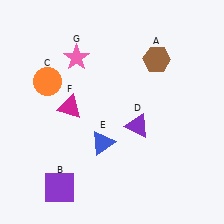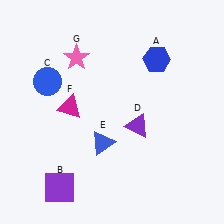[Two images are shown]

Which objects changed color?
A changed from brown to blue. C changed from orange to blue.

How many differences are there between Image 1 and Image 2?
There are 2 differences between the two images.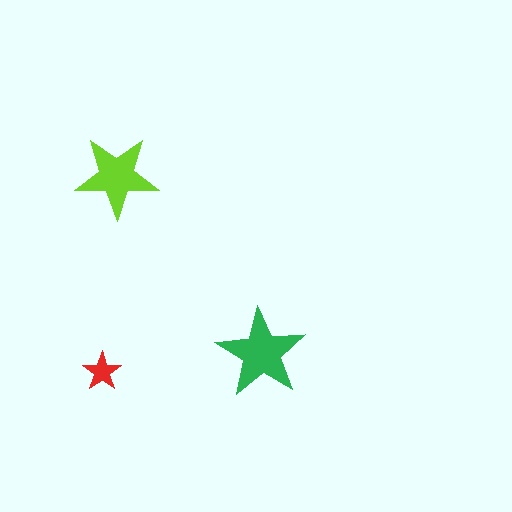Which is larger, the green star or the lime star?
The green one.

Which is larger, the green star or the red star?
The green one.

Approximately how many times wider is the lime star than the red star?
About 2 times wider.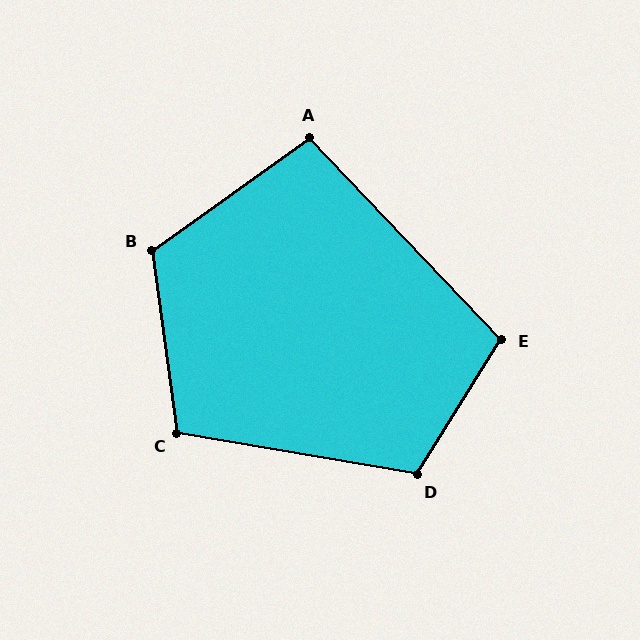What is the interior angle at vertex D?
Approximately 112 degrees (obtuse).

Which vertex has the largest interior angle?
B, at approximately 117 degrees.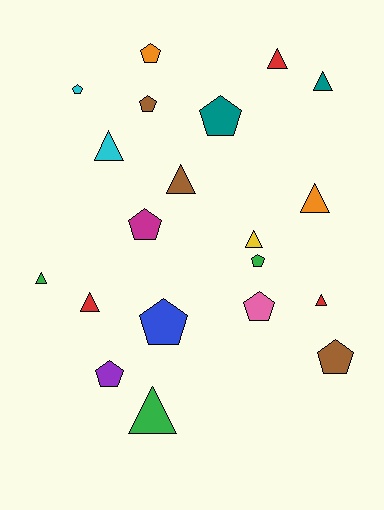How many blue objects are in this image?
There is 1 blue object.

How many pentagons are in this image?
There are 10 pentagons.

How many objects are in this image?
There are 20 objects.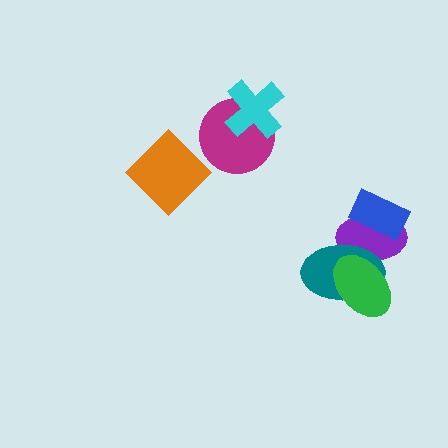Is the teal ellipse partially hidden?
Yes, it is partially covered by another shape.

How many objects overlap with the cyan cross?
1 object overlaps with the cyan cross.